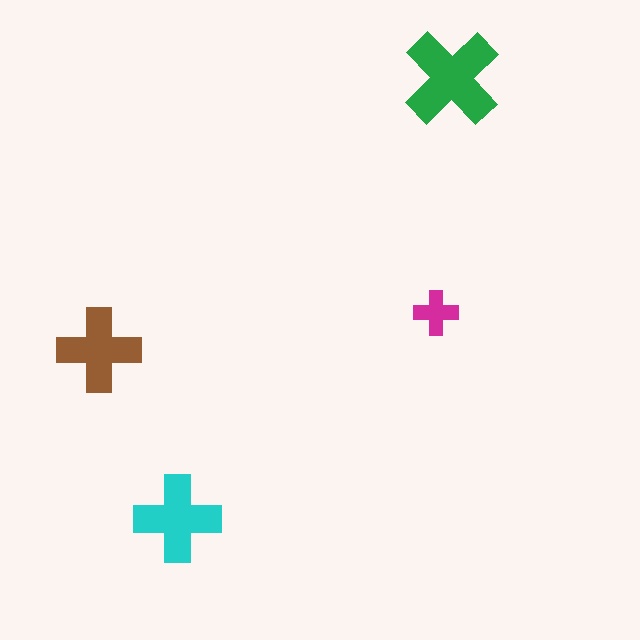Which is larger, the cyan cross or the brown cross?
The cyan one.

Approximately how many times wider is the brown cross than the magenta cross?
About 2 times wider.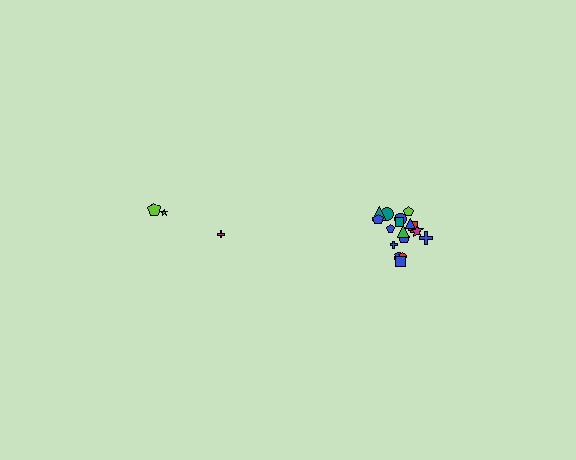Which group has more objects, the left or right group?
The right group.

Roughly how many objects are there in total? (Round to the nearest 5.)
Roughly 20 objects in total.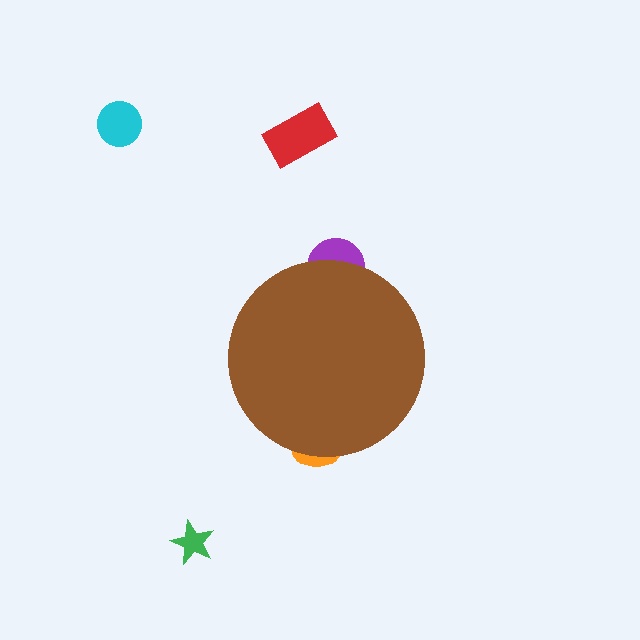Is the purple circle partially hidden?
Yes, the purple circle is partially hidden behind the brown circle.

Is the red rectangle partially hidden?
No, the red rectangle is fully visible.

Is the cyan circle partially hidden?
No, the cyan circle is fully visible.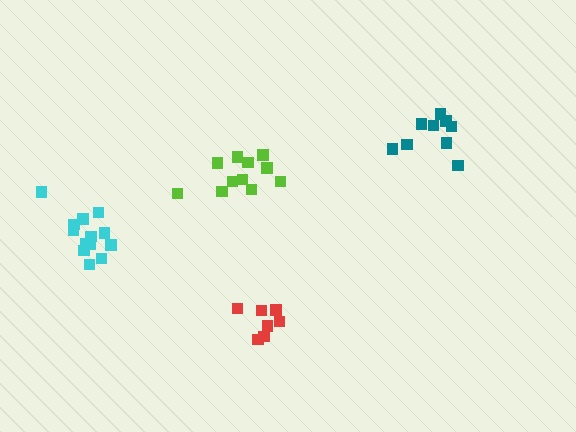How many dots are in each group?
Group 1: 11 dots, Group 2: 9 dots, Group 3: 13 dots, Group 4: 7 dots (40 total).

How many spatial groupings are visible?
There are 4 spatial groupings.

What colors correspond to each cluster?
The clusters are colored: lime, teal, cyan, red.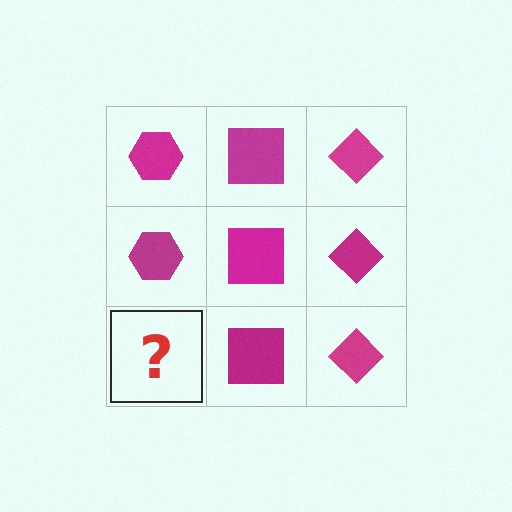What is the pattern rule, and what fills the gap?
The rule is that each column has a consistent shape. The gap should be filled with a magenta hexagon.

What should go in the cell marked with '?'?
The missing cell should contain a magenta hexagon.